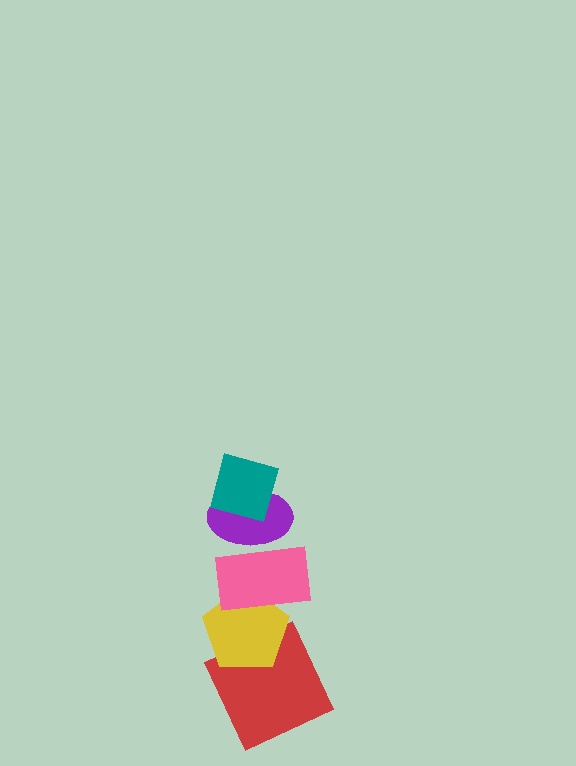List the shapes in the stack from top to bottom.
From top to bottom: the teal diamond, the purple ellipse, the pink rectangle, the yellow pentagon, the red square.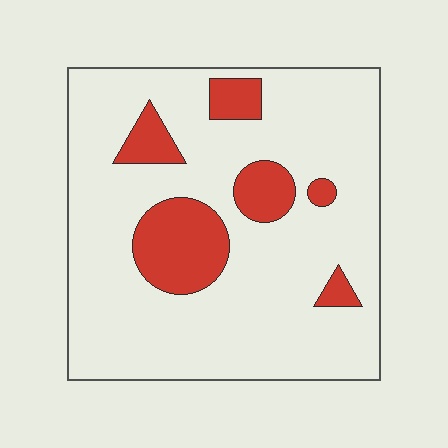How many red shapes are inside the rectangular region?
6.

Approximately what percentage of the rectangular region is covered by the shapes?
Approximately 15%.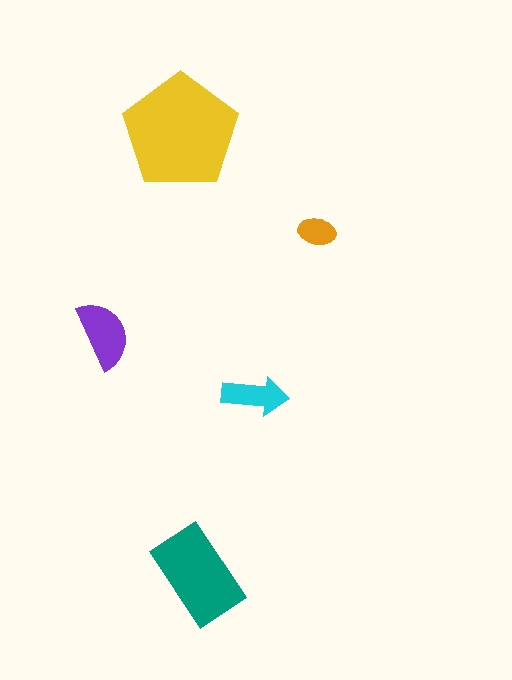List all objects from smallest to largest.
The orange ellipse, the cyan arrow, the purple semicircle, the teal rectangle, the yellow pentagon.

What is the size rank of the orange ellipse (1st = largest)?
5th.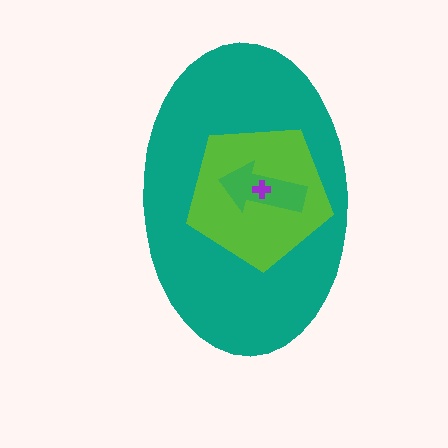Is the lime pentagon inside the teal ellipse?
Yes.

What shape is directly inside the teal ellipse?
The lime pentagon.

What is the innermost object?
The purple cross.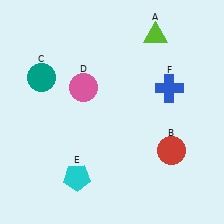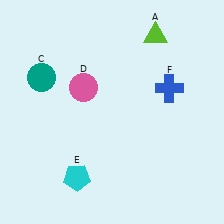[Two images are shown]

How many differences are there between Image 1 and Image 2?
There is 1 difference between the two images.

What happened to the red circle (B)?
The red circle (B) was removed in Image 2. It was in the bottom-right area of Image 1.